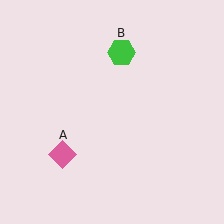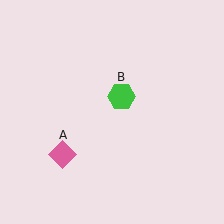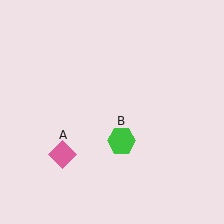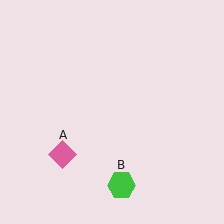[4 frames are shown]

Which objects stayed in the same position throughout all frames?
Pink diamond (object A) remained stationary.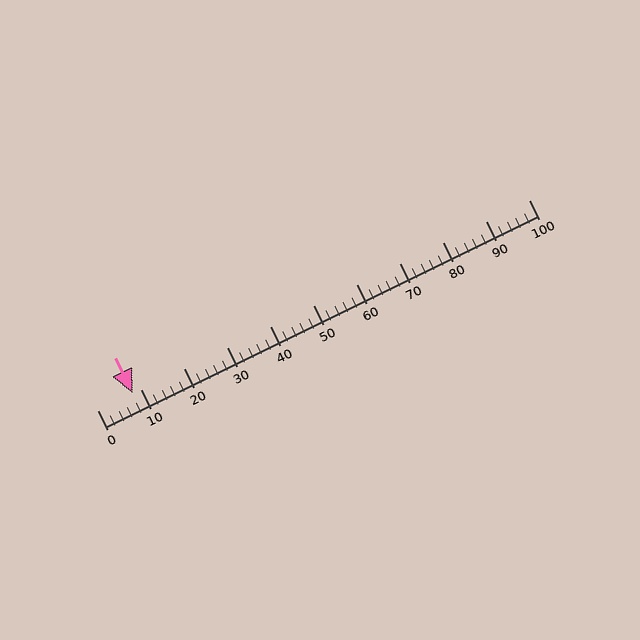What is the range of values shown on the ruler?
The ruler shows values from 0 to 100.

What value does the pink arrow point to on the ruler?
The pink arrow points to approximately 8.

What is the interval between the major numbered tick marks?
The major tick marks are spaced 10 units apart.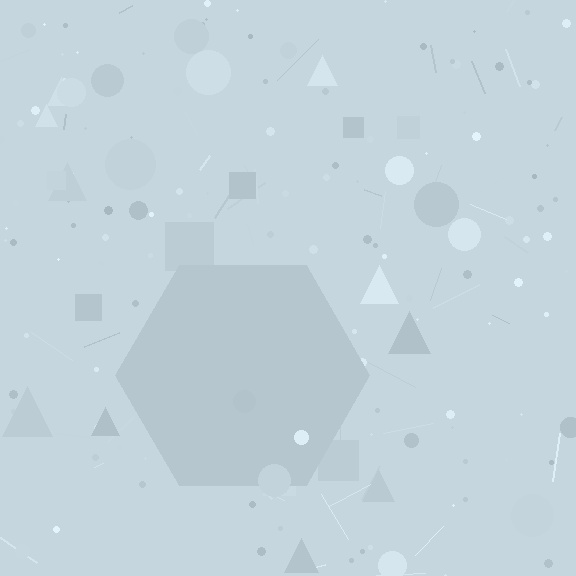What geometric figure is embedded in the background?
A hexagon is embedded in the background.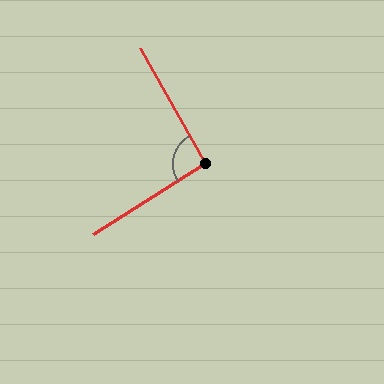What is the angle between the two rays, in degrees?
Approximately 93 degrees.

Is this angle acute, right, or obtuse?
It is approximately a right angle.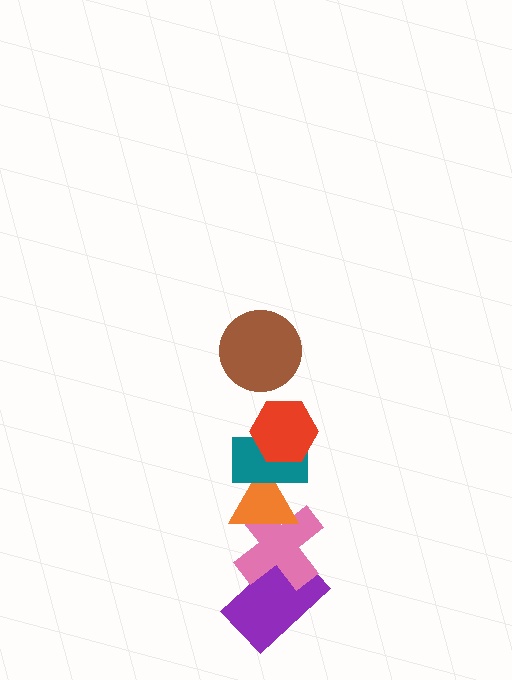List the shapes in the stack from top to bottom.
From top to bottom: the brown circle, the red hexagon, the teal rectangle, the orange triangle, the pink cross, the purple rectangle.